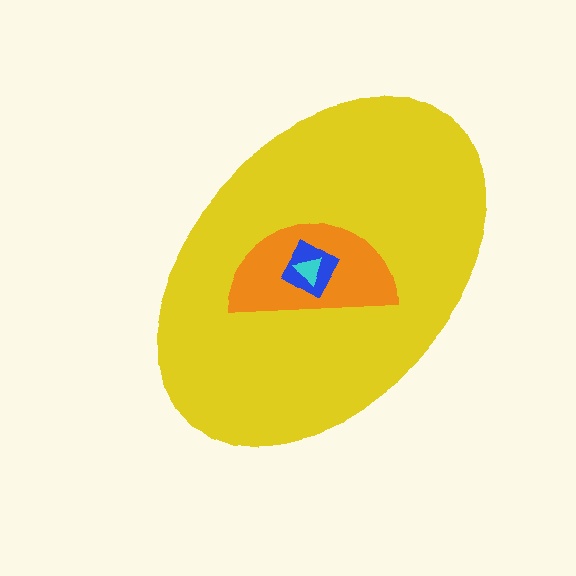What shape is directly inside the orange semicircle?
The blue diamond.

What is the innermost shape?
The cyan triangle.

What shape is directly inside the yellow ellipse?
The orange semicircle.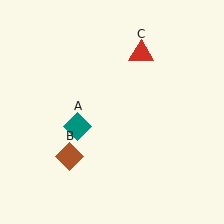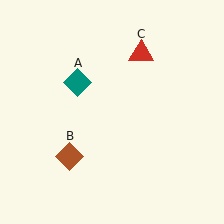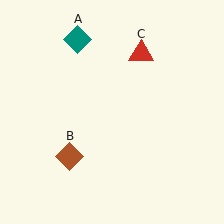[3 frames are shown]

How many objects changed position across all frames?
1 object changed position: teal diamond (object A).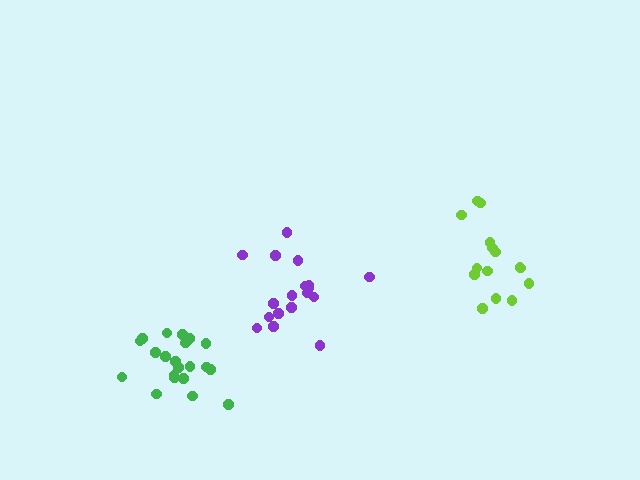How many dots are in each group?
Group 1: 15 dots, Group 2: 21 dots, Group 3: 18 dots (54 total).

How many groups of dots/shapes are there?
There are 3 groups.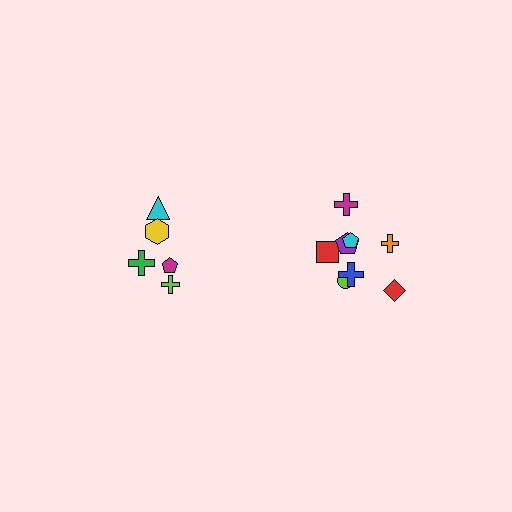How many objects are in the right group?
There are 8 objects.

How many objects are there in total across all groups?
There are 13 objects.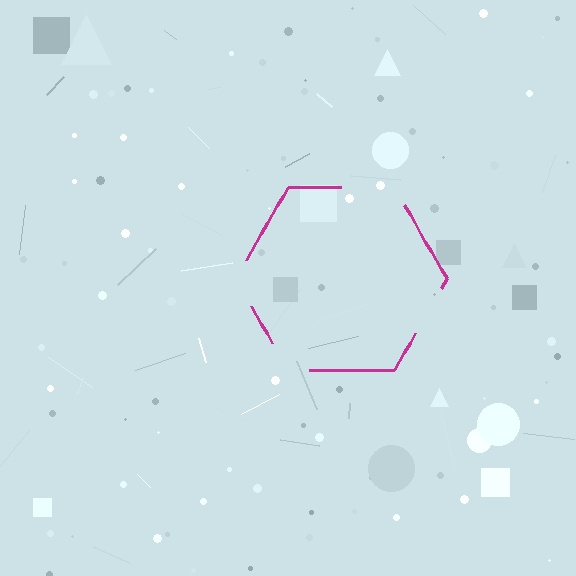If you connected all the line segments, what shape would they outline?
They would outline a hexagon.